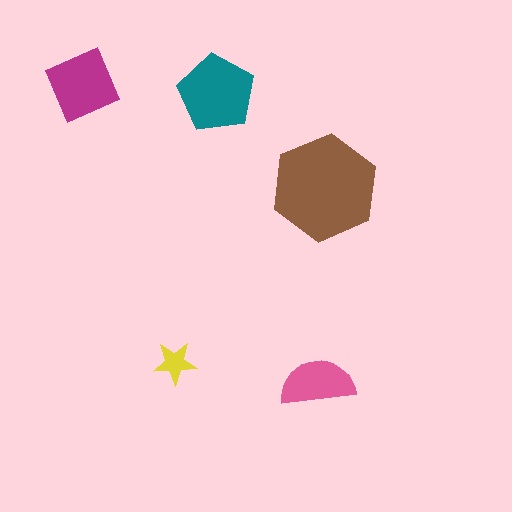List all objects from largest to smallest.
The brown hexagon, the teal pentagon, the magenta diamond, the pink semicircle, the yellow star.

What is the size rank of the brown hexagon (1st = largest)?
1st.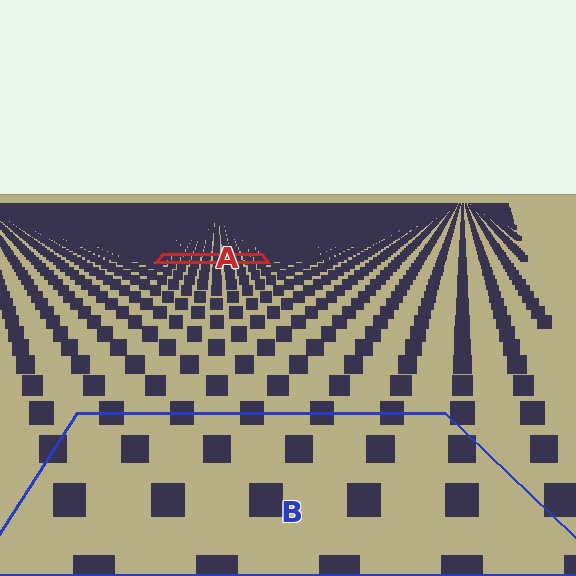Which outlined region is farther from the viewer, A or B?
Region A is farther from the viewer — the texture elements inside it appear smaller and more densely packed.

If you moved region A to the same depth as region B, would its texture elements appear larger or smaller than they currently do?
They would appear larger. At a closer depth, the same texture elements are projected at a bigger on-screen size.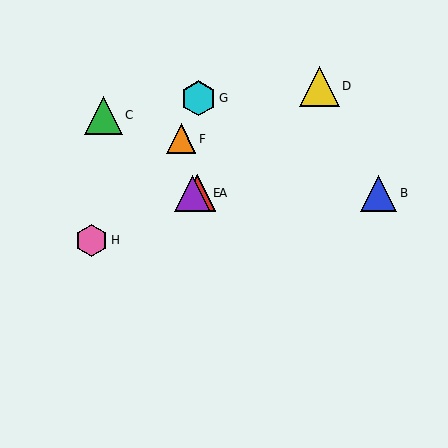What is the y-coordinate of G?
Object G is at y≈98.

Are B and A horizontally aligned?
Yes, both are at y≈193.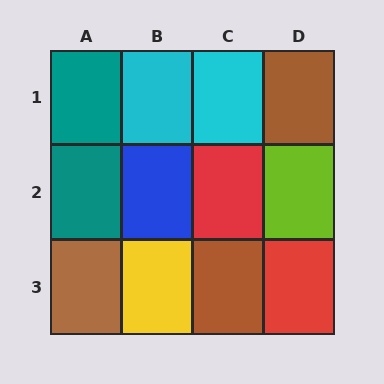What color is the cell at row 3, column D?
Red.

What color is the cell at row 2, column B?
Blue.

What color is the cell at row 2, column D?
Lime.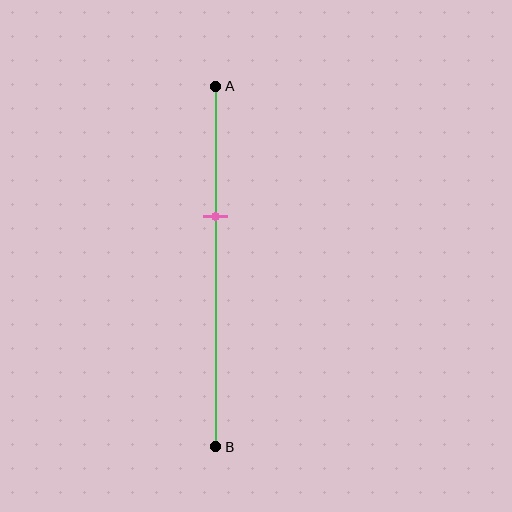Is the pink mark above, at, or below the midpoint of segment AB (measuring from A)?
The pink mark is above the midpoint of segment AB.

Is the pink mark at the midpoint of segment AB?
No, the mark is at about 35% from A, not at the 50% midpoint.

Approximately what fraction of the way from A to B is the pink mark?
The pink mark is approximately 35% of the way from A to B.